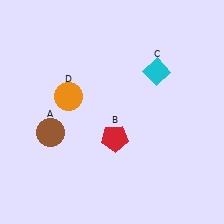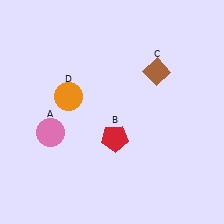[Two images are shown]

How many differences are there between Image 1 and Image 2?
There are 2 differences between the two images.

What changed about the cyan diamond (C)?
In Image 1, C is cyan. In Image 2, it changed to brown.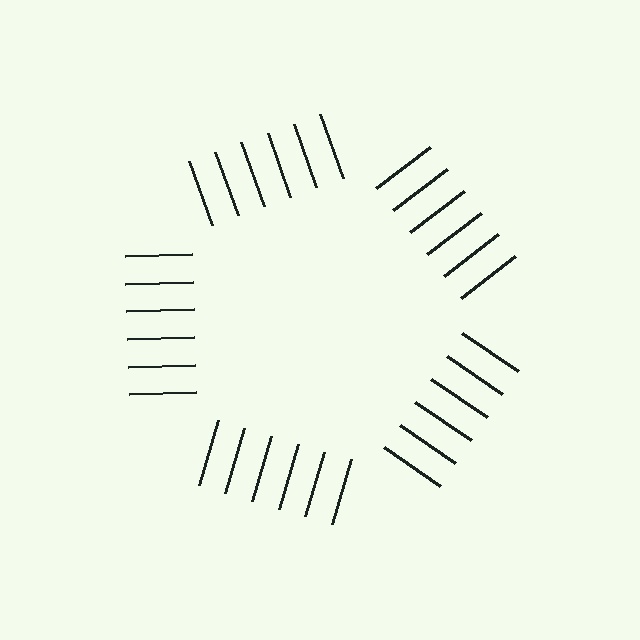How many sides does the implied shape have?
5 sides — the line-ends trace a pentagon.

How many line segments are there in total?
30 — 6 along each of the 5 edges.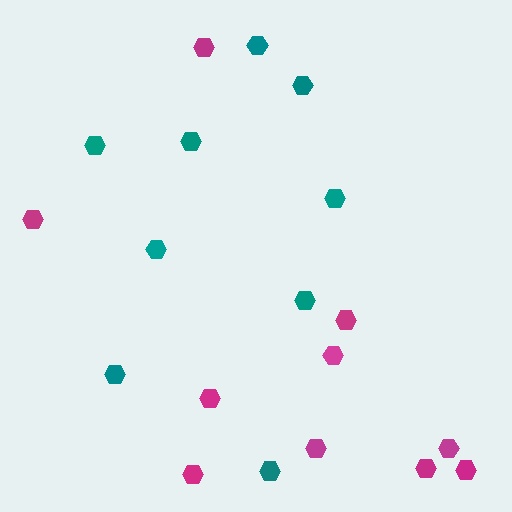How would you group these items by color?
There are 2 groups: one group of teal hexagons (9) and one group of magenta hexagons (10).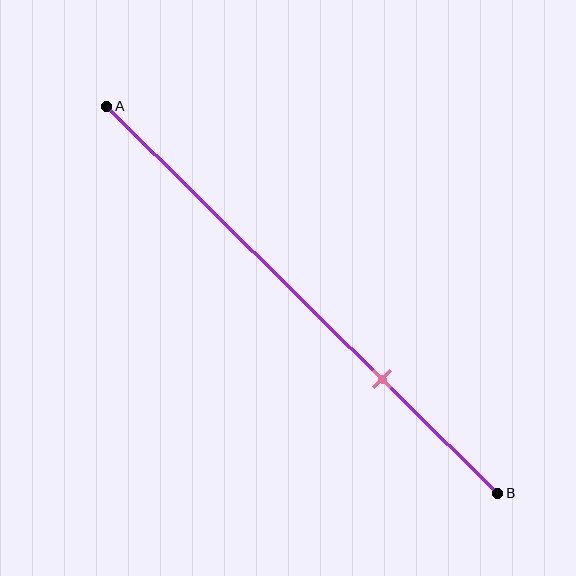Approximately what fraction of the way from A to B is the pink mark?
The pink mark is approximately 70% of the way from A to B.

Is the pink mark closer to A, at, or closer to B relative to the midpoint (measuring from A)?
The pink mark is closer to point B than the midpoint of segment AB.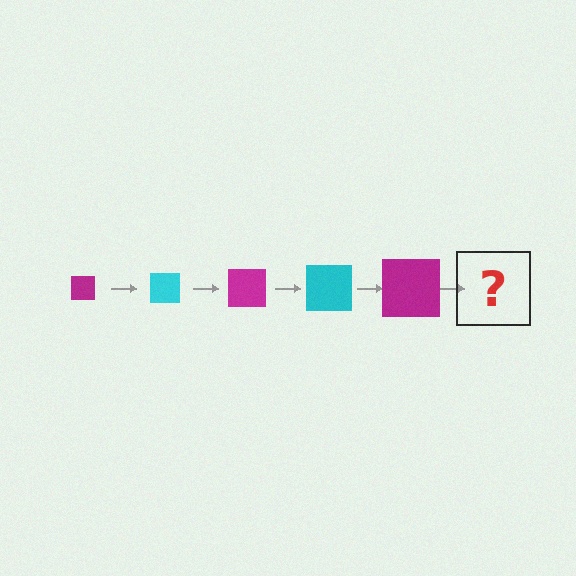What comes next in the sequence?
The next element should be a cyan square, larger than the previous one.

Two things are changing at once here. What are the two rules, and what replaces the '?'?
The two rules are that the square grows larger each step and the color cycles through magenta and cyan. The '?' should be a cyan square, larger than the previous one.